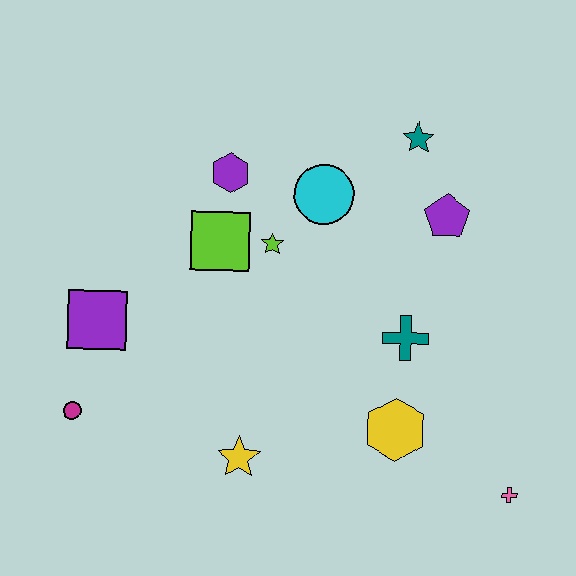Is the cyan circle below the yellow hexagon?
No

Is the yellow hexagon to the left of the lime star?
No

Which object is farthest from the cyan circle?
The pink cross is farthest from the cyan circle.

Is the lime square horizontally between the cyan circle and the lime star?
No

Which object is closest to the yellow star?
The yellow hexagon is closest to the yellow star.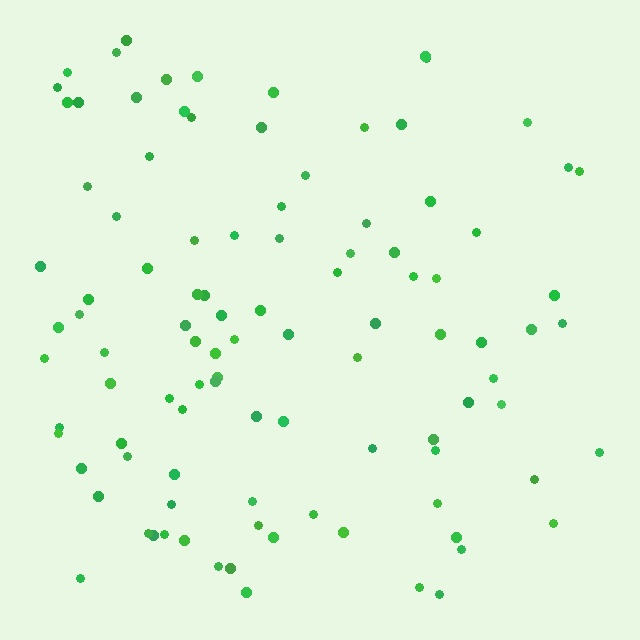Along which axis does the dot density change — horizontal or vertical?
Horizontal.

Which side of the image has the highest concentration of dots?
The left.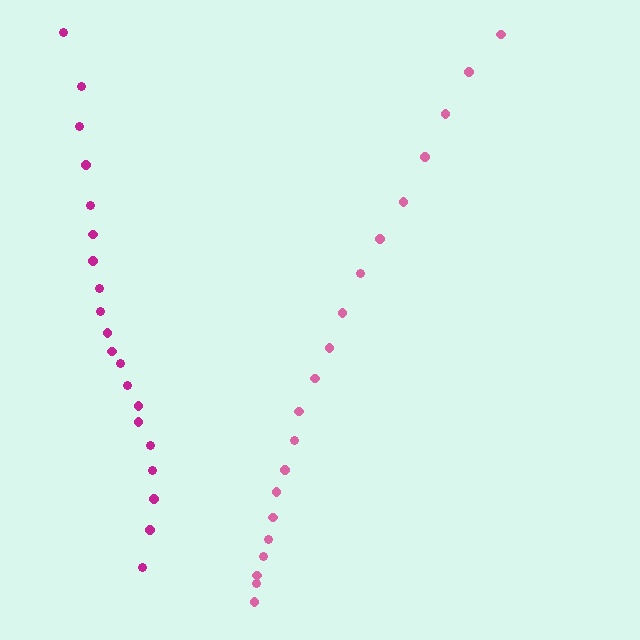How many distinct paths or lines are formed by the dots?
There are 2 distinct paths.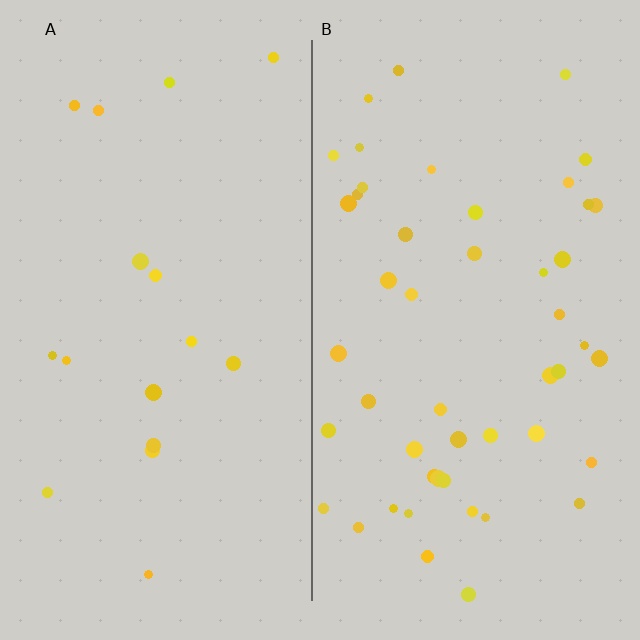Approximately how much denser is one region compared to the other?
Approximately 2.9× — region B over region A.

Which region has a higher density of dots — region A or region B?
B (the right).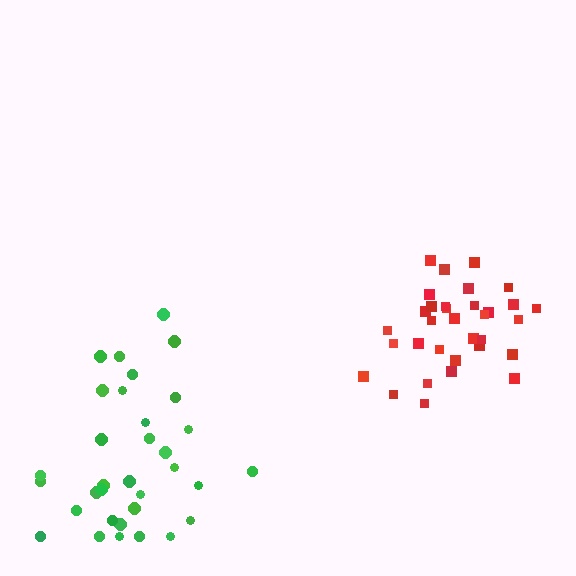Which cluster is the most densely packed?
Red.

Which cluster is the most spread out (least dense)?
Green.